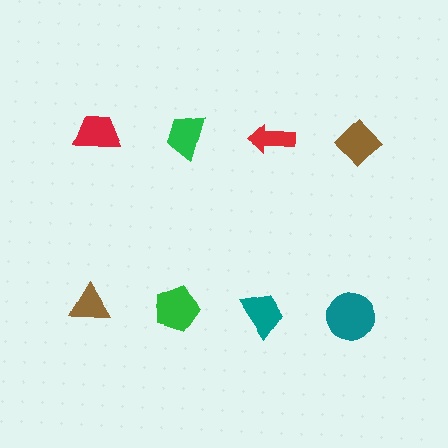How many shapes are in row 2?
4 shapes.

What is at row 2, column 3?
A teal trapezoid.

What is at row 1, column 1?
A red trapezoid.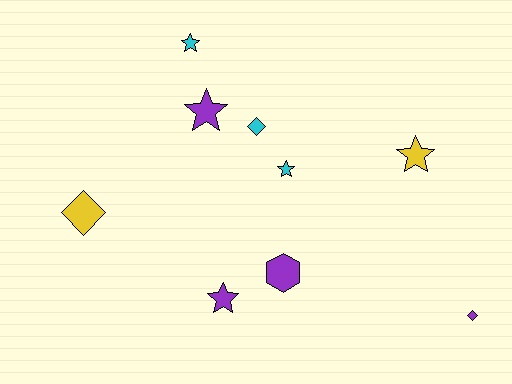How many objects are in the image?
There are 9 objects.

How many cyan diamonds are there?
There is 1 cyan diamond.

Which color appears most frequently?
Purple, with 4 objects.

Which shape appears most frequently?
Star, with 5 objects.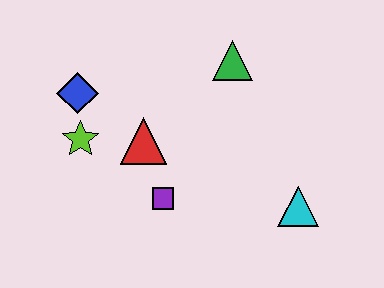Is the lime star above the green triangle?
No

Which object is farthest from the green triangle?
The lime star is farthest from the green triangle.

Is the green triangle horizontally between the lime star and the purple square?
No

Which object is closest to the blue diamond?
The lime star is closest to the blue diamond.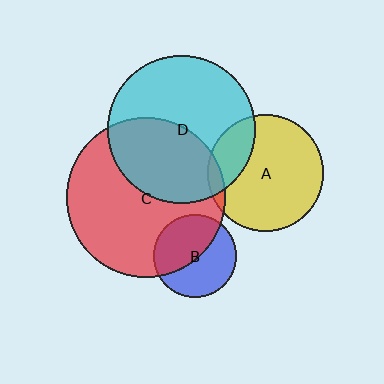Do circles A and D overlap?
Yes.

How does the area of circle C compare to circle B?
Approximately 3.8 times.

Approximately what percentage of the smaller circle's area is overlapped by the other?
Approximately 20%.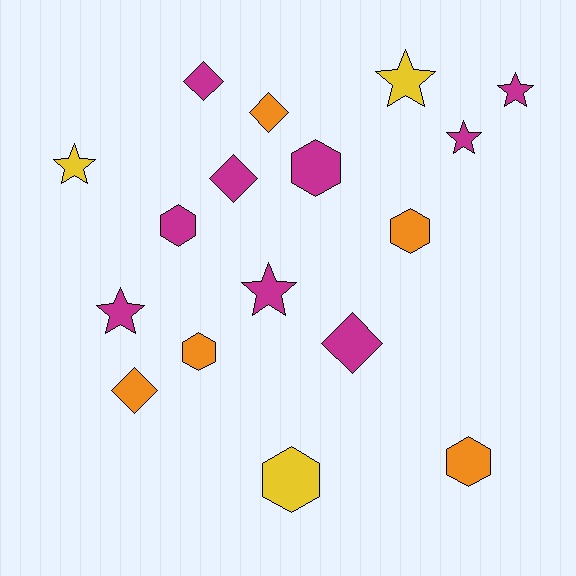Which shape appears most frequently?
Star, with 6 objects.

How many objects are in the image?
There are 17 objects.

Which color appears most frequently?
Magenta, with 9 objects.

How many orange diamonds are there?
There are 2 orange diamonds.